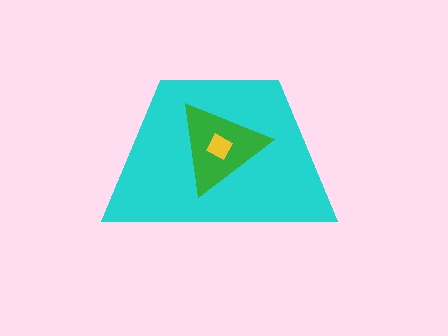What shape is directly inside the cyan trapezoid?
The green triangle.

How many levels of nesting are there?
3.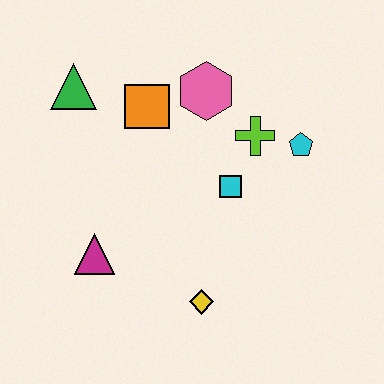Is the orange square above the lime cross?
Yes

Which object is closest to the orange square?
The pink hexagon is closest to the orange square.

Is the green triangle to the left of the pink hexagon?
Yes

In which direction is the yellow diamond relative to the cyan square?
The yellow diamond is below the cyan square.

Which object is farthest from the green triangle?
The yellow diamond is farthest from the green triangle.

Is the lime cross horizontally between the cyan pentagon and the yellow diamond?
Yes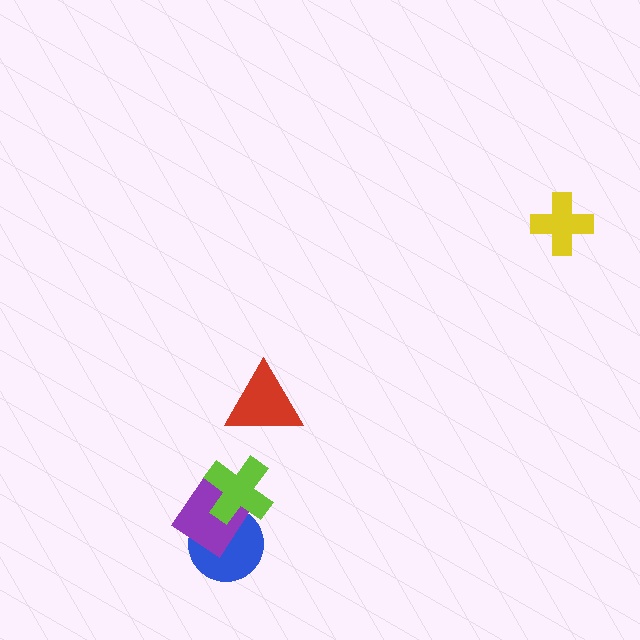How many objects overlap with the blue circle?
2 objects overlap with the blue circle.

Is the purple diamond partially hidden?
Yes, it is partially covered by another shape.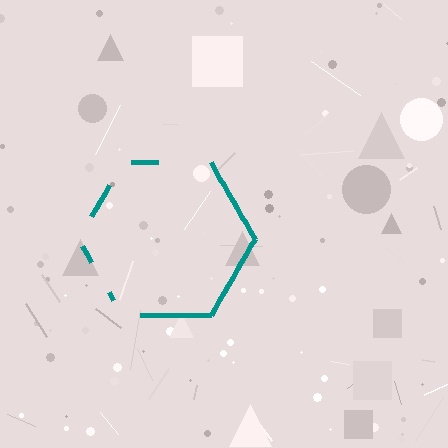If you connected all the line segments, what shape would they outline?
They would outline a hexagon.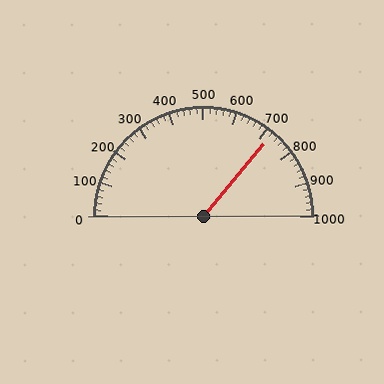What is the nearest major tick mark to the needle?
The nearest major tick mark is 700.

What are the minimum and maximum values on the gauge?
The gauge ranges from 0 to 1000.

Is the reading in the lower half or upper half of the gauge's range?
The reading is in the upper half of the range (0 to 1000).